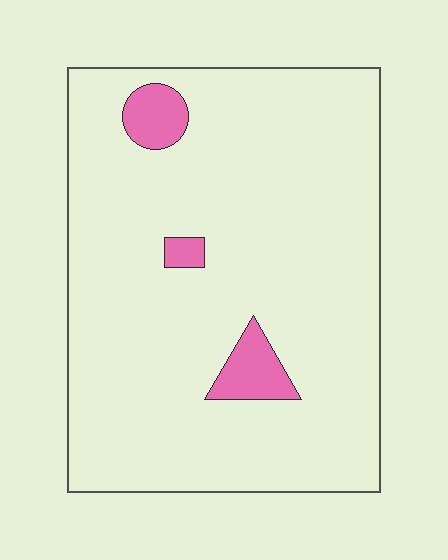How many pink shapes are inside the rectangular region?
3.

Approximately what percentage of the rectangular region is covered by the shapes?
Approximately 5%.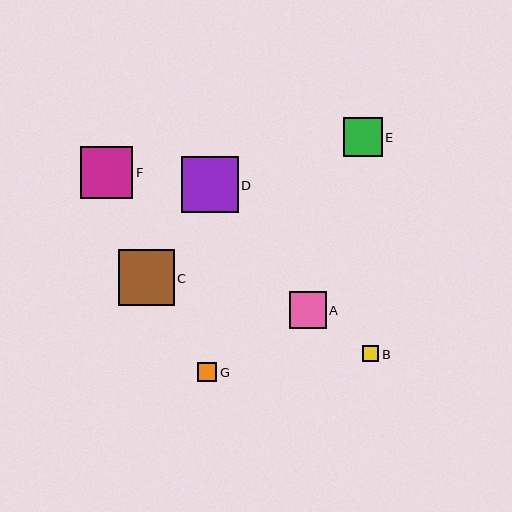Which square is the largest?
Square C is the largest with a size of approximately 56 pixels.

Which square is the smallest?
Square B is the smallest with a size of approximately 16 pixels.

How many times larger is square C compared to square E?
Square C is approximately 1.4 times the size of square E.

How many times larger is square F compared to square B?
Square F is approximately 3.3 times the size of square B.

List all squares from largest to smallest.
From largest to smallest: C, D, F, E, A, G, B.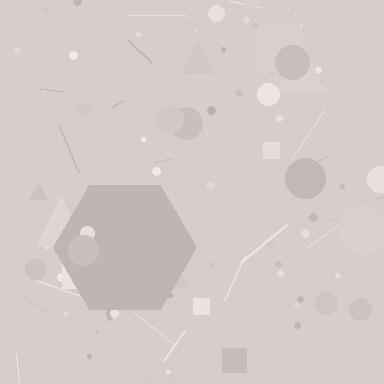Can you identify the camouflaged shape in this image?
The camouflaged shape is a hexagon.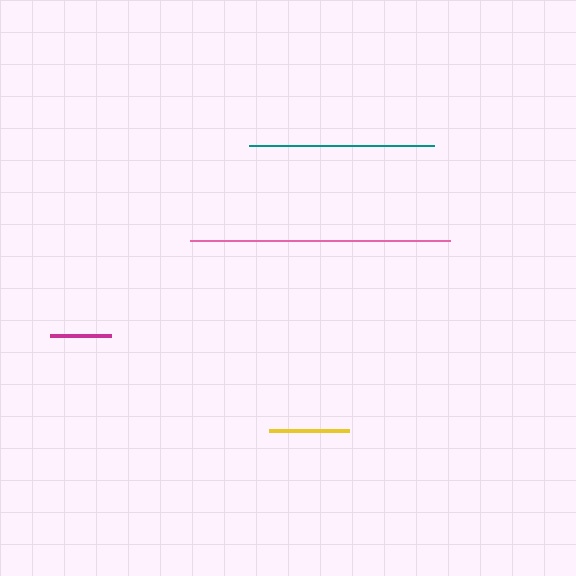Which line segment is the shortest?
The magenta line is the shortest at approximately 60 pixels.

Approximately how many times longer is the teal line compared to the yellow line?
The teal line is approximately 2.3 times the length of the yellow line.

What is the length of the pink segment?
The pink segment is approximately 260 pixels long.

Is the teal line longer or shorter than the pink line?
The pink line is longer than the teal line.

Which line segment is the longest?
The pink line is the longest at approximately 260 pixels.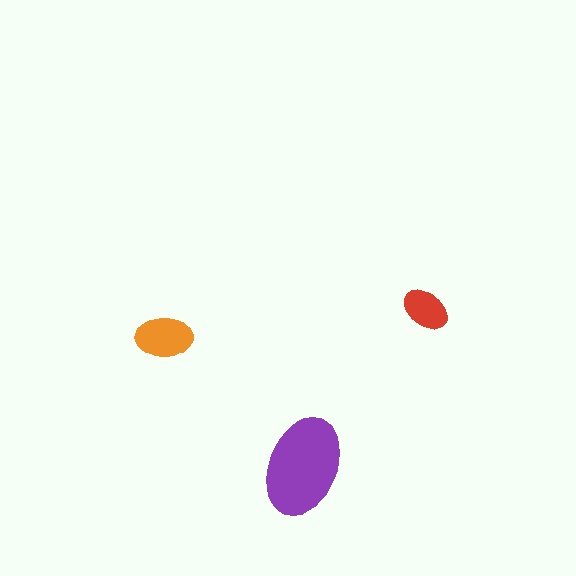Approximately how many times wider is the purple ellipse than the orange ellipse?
About 2 times wider.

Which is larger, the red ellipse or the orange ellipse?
The orange one.